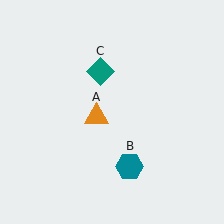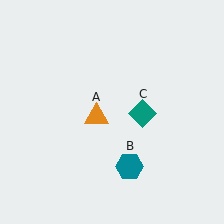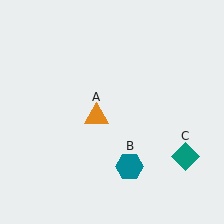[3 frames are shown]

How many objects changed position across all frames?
1 object changed position: teal diamond (object C).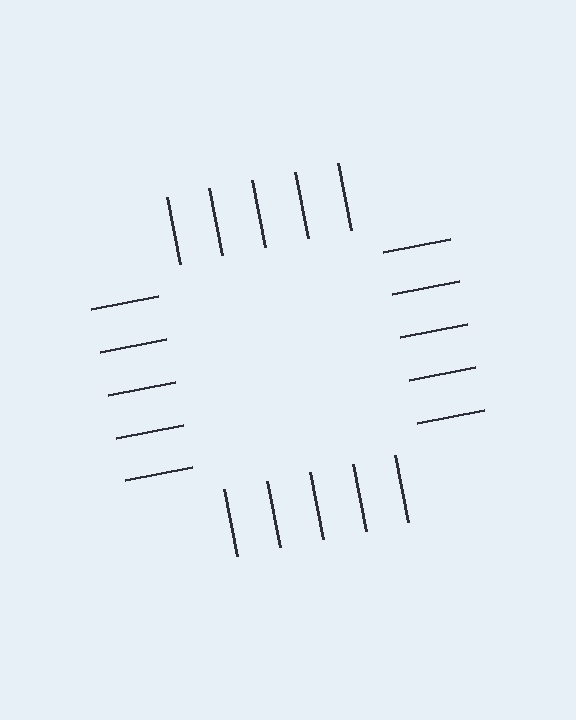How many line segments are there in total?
20 — 5 along each of the 4 edges.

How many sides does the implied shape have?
4 sides — the line-ends trace a square.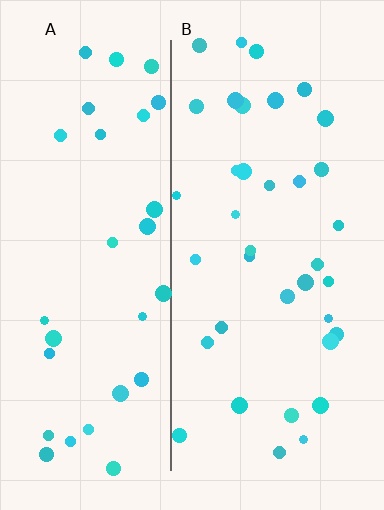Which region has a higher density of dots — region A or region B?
B (the right).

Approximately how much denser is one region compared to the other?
Approximately 1.1× — region B over region A.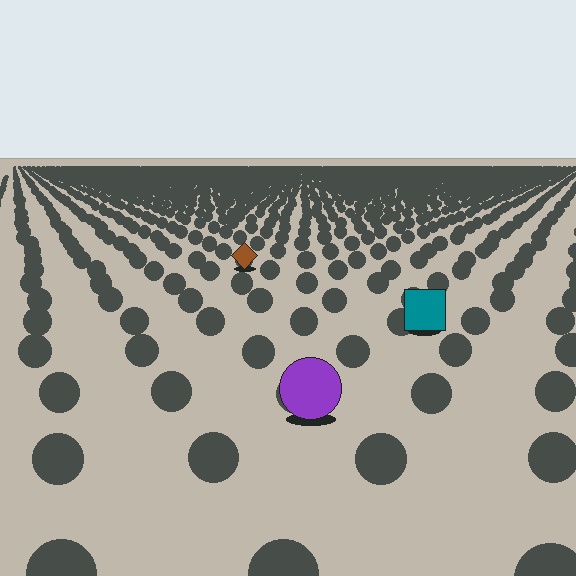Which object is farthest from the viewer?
The brown diamond is farthest from the viewer. It appears smaller and the ground texture around it is denser.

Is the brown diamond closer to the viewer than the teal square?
No. The teal square is closer — you can tell from the texture gradient: the ground texture is coarser near it.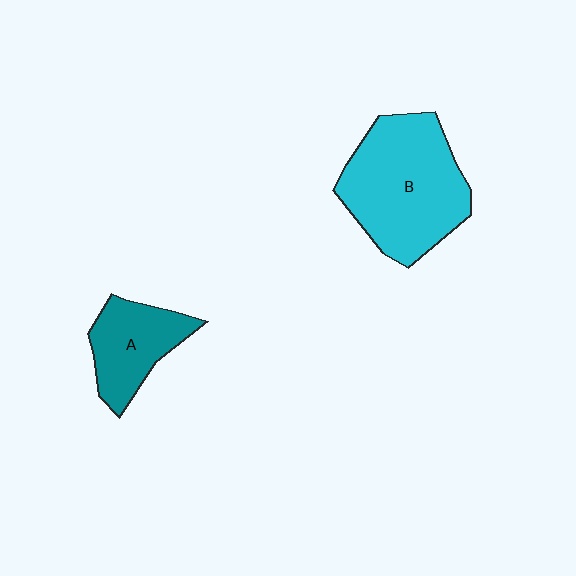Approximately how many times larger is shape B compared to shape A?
Approximately 1.9 times.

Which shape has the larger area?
Shape B (cyan).